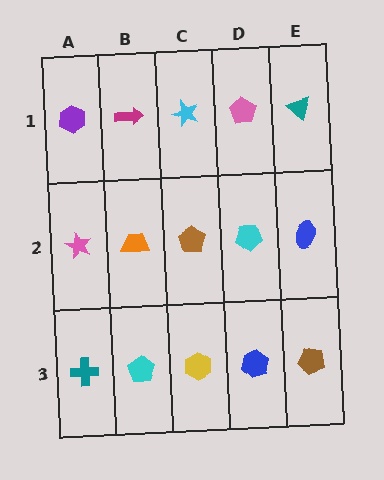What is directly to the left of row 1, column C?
A magenta arrow.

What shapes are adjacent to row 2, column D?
A pink pentagon (row 1, column D), a blue hexagon (row 3, column D), a brown pentagon (row 2, column C), a blue ellipse (row 2, column E).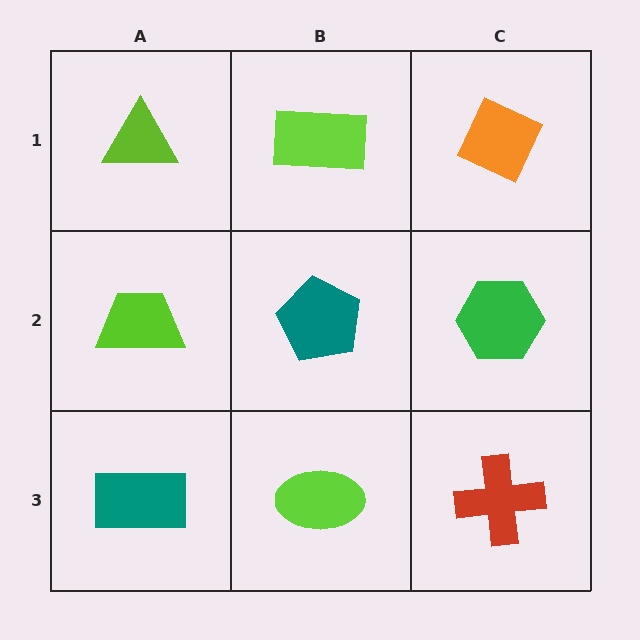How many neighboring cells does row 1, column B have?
3.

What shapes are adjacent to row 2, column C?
An orange diamond (row 1, column C), a red cross (row 3, column C), a teal pentagon (row 2, column B).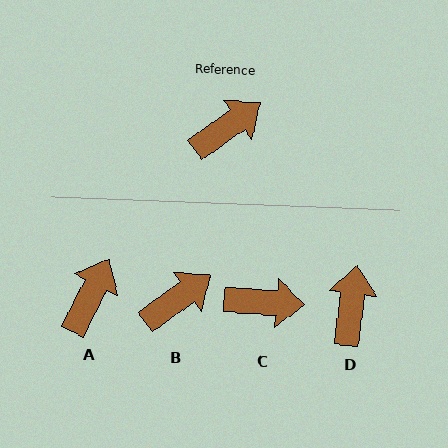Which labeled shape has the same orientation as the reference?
B.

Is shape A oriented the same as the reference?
No, it is off by about 28 degrees.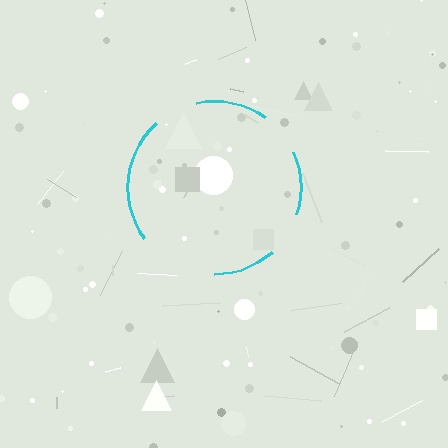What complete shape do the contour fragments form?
The contour fragments form a circle.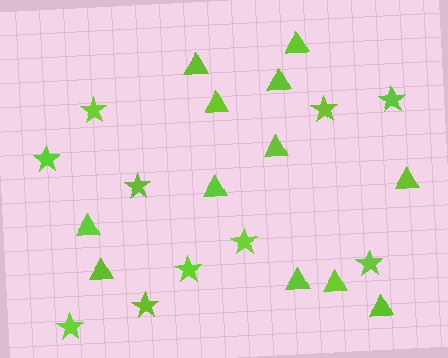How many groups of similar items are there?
There are 2 groups: one group of triangles (12) and one group of stars (10).